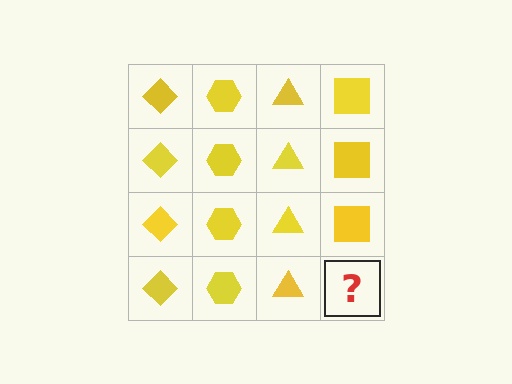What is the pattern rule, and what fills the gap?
The rule is that each column has a consistent shape. The gap should be filled with a yellow square.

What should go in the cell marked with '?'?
The missing cell should contain a yellow square.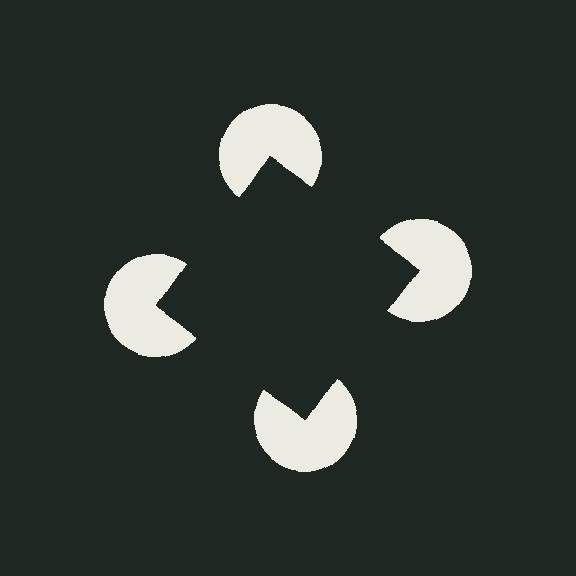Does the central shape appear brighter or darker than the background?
It typically appears slightly darker than the background, even though no actual brightness change is drawn.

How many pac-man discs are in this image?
There are 4 — one at each vertex of the illusory square.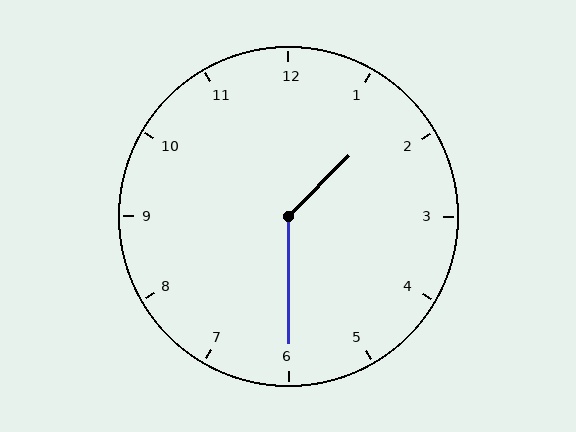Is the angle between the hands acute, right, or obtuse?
It is obtuse.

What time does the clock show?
1:30.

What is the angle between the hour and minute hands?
Approximately 135 degrees.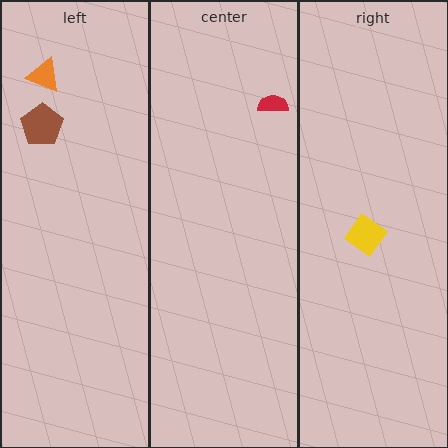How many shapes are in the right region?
1.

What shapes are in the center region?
The red semicircle.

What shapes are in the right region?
The yellow diamond.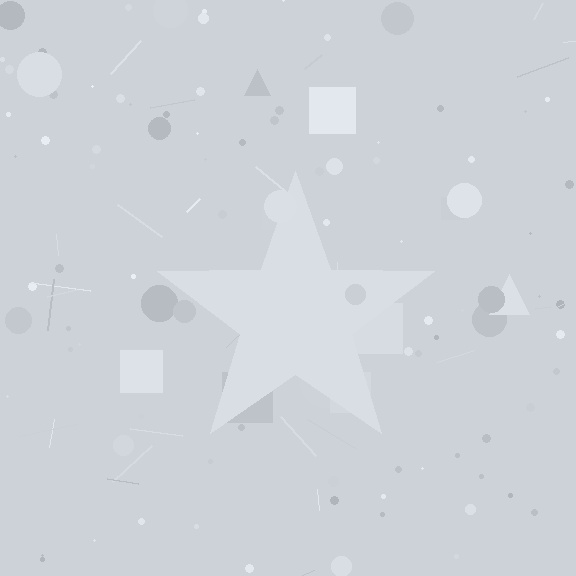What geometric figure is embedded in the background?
A star is embedded in the background.